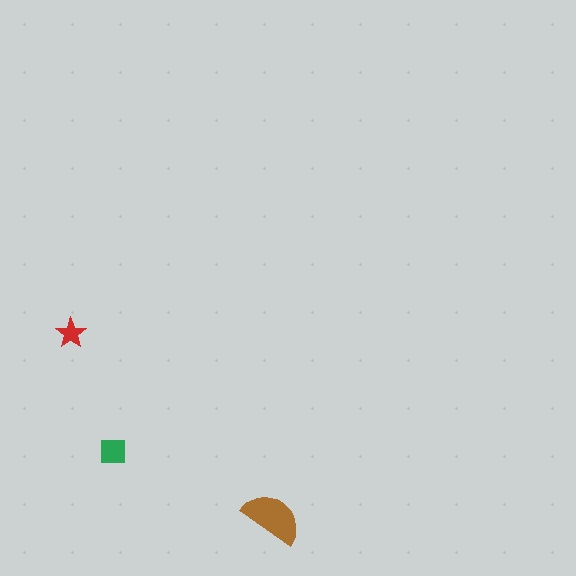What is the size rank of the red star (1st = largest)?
3rd.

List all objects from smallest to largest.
The red star, the green square, the brown semicircle.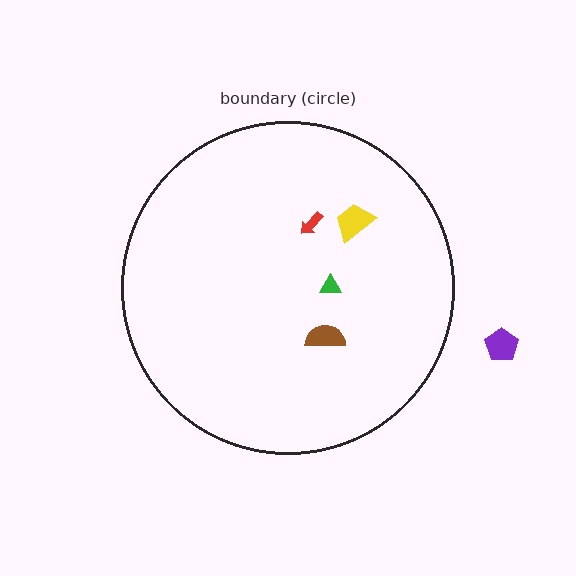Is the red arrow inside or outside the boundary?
Inside.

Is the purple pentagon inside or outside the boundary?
Outside.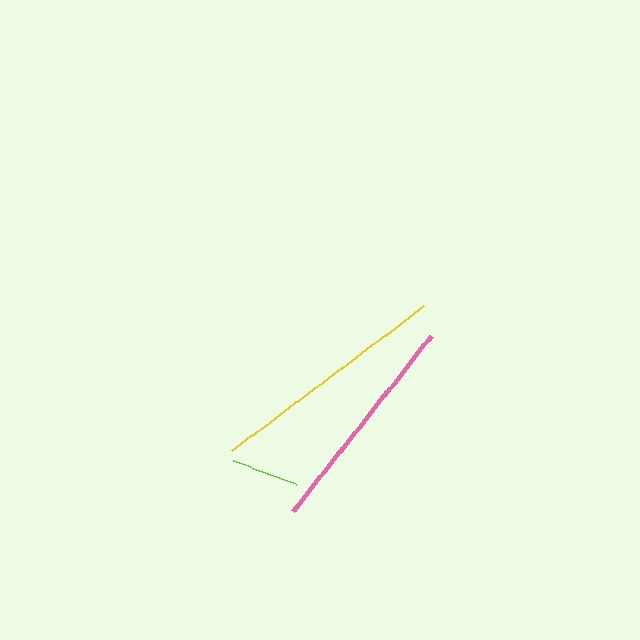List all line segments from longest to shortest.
From longest to shortest: yellow, pink, lime.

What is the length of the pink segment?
The pink segment is approximately 224 pixels long.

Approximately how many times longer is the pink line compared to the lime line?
The pink line is approximately 3.3 times the length of the lime line.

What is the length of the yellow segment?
The yellow segment is approximately 241 pixels long.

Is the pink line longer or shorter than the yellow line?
The yellow line is longer than the pink line.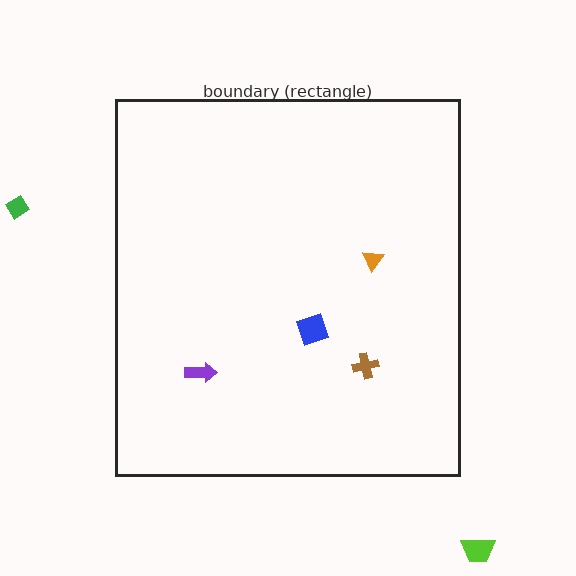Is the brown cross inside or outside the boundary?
Inside.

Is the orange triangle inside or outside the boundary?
Inside.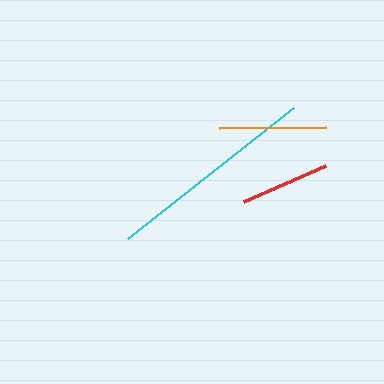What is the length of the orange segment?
The orange segment is approximately 107 pixels long.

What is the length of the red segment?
The red segment is approximately 90 pixels long.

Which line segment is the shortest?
The red line is the shortest at approximately 90 pixels.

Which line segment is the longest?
The cyan line is the longest at approximately 211 pixels.